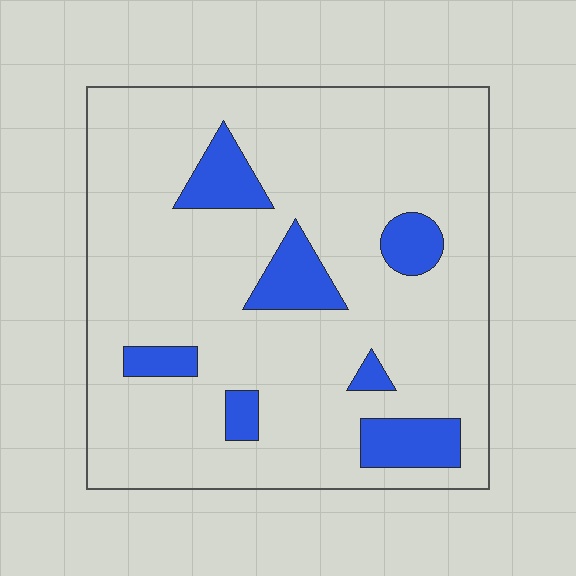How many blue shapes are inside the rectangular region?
7.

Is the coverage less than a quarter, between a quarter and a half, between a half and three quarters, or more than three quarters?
Less than a quarter.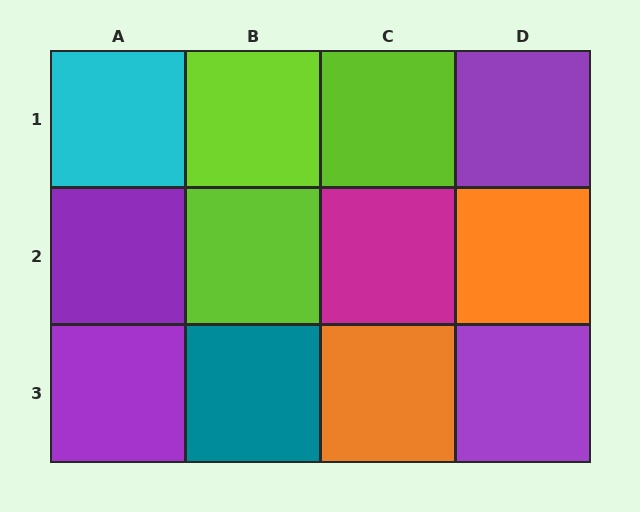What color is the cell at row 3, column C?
Orange.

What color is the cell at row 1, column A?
Cyan.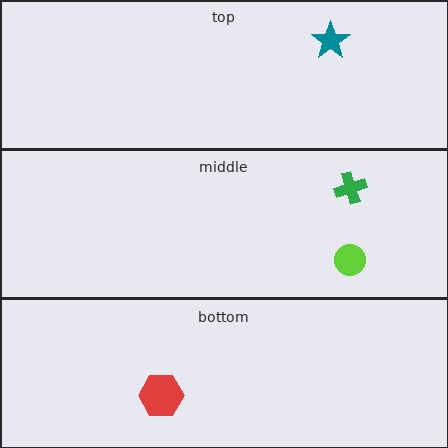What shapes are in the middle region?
The green cross, the lime circle.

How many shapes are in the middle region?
2.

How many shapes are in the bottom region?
1.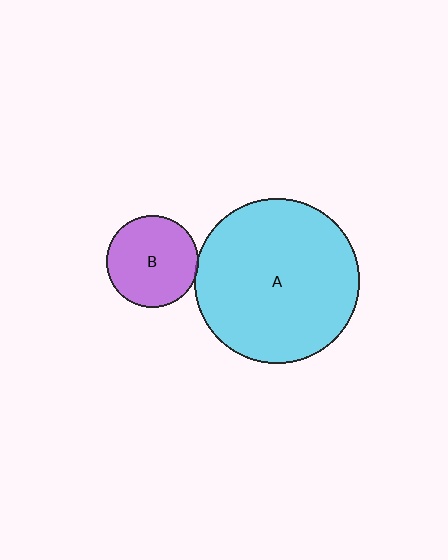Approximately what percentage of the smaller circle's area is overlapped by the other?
Approximately 5%.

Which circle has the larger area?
Circle A (cyan).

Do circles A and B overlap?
Yes.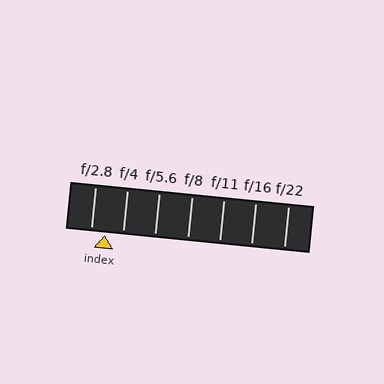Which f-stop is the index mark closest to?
The index mark is closest to f/2.8.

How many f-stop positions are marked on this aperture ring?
There are 7 f-stop positions marked.